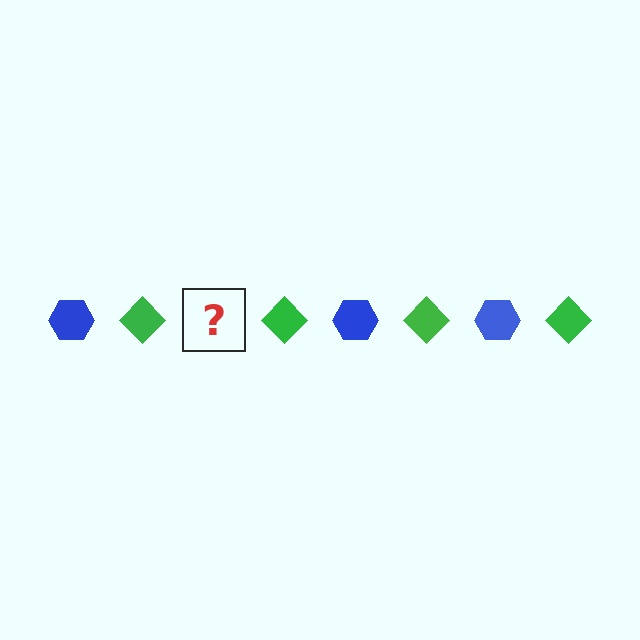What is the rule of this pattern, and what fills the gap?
The rule is that the pattern alternates between blue hexagon and green diamond. The gap should be filled with a blue hexagon.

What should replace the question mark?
The question mark should be replaced with a blue hexagon.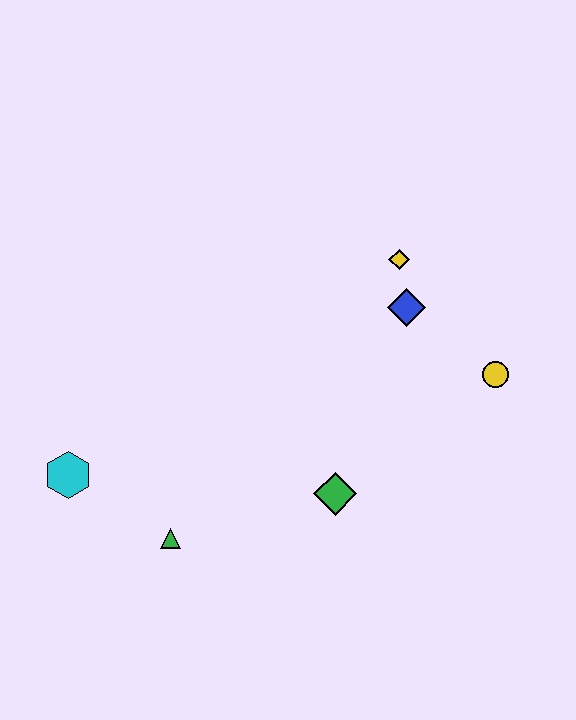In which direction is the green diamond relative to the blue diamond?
The green diamond is below the blue diamond.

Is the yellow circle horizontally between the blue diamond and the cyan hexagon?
No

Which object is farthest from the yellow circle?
The cyan hexagon is farthest from the yellow circle.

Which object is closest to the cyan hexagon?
The green triangle is closest to the cyan hexagon.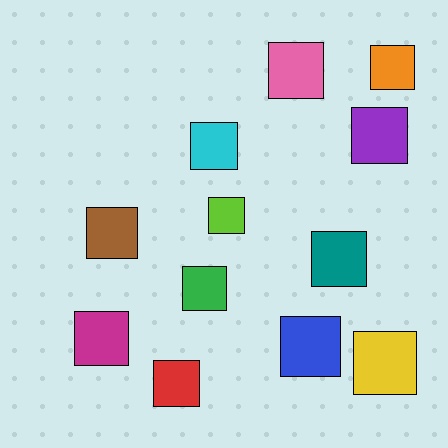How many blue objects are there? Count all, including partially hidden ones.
There is 1 blue object.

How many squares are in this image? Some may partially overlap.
There are 12 squares.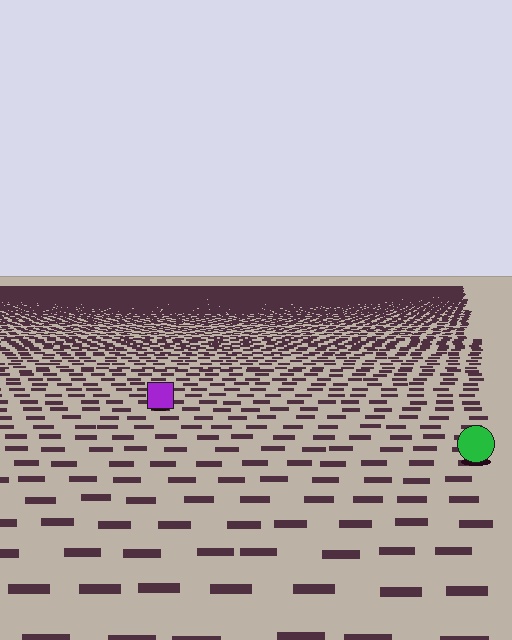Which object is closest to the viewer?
The green circle is closest. The texture marks near it are larger and more spread out.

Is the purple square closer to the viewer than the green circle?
No. The green circle is closer — you can tell from the texture gradient: the ground texture is coarser near it.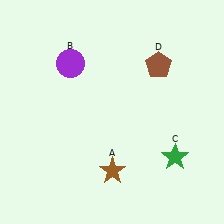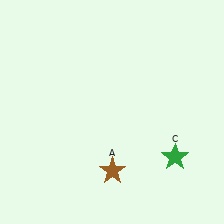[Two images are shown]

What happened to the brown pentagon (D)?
The brown pentagon (D) was removed in Image 2. It was in the top-right area of Image 1.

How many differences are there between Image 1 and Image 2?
There are 2 differences between the two images.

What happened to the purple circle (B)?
The purple circle (B) was removed in Image 2. It was in the top-left area of Image 1.